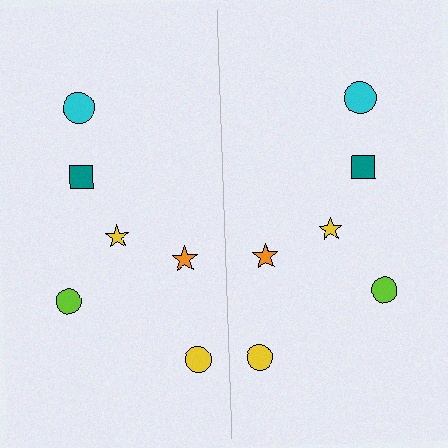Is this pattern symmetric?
Yes, this pattern has bilateral (reflection) symmetry.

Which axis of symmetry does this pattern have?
The pattern has a vertical axis of symmetry running through the center of the image.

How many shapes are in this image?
There are 12 shapes in this image.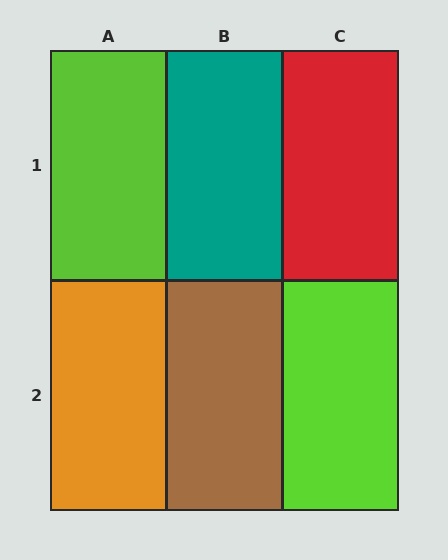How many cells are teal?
1 cell is teal.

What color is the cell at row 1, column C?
Red.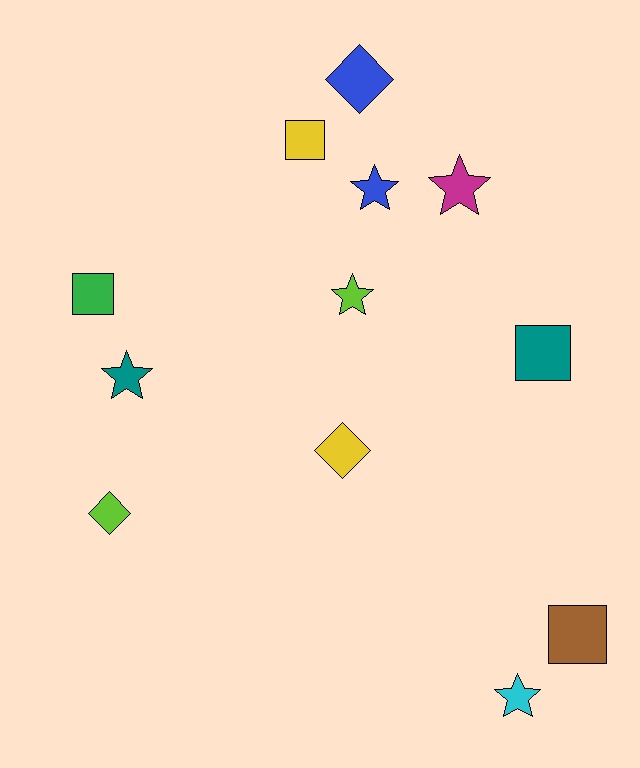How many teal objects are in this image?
There are 2 teal objects.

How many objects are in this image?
There are 12 objects.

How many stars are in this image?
There are 5 stars.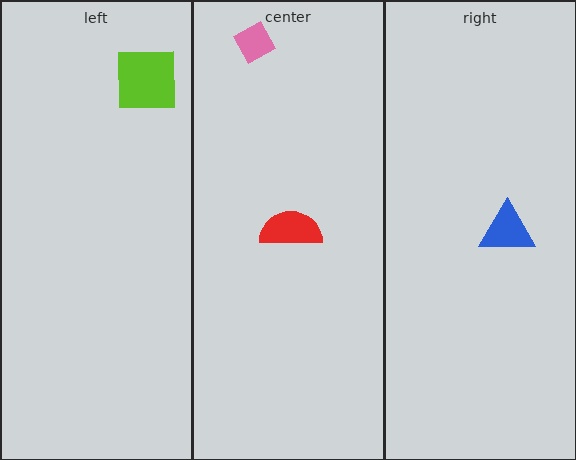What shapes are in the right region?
The blue triangle.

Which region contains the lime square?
The left region.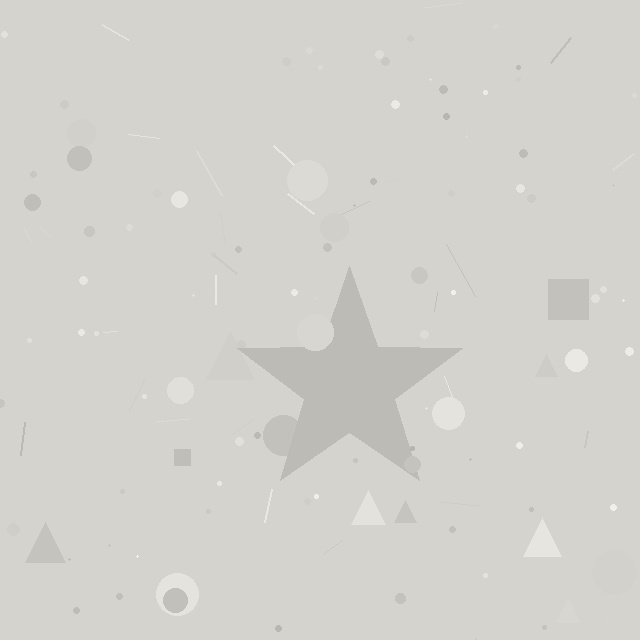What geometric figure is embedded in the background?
A star is embedded in the background.